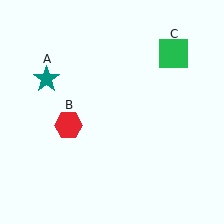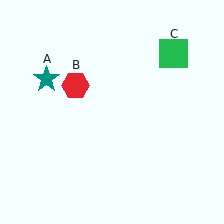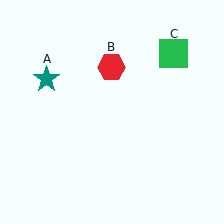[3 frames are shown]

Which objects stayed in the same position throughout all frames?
Teal star (object A) and green square (object C) remained stationary.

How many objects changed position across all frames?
1 object changed position: red hexagon (object B).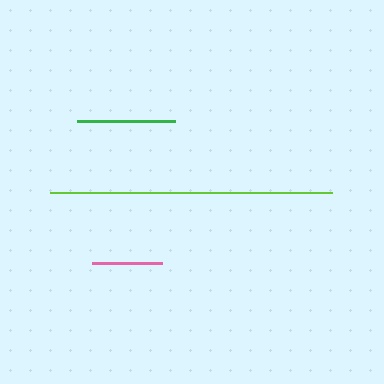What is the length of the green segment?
The green segment is approximately 99 pixels long.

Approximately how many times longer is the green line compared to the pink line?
The green line is approximately 1.4 times the length of the pink line.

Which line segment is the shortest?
The pink line is the shortest at approximately 70 pixels.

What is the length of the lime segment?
The lime segment is approximately 282 pixels long.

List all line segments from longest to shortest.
From longest to shortest: lime, green, pink.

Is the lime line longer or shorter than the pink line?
The lime line is longer than the pink line.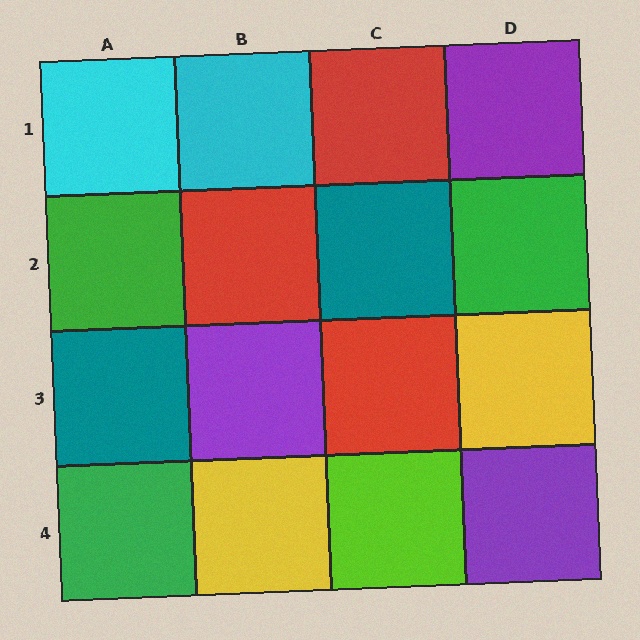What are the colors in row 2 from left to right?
Green, red, teal, green.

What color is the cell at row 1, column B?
Cyan.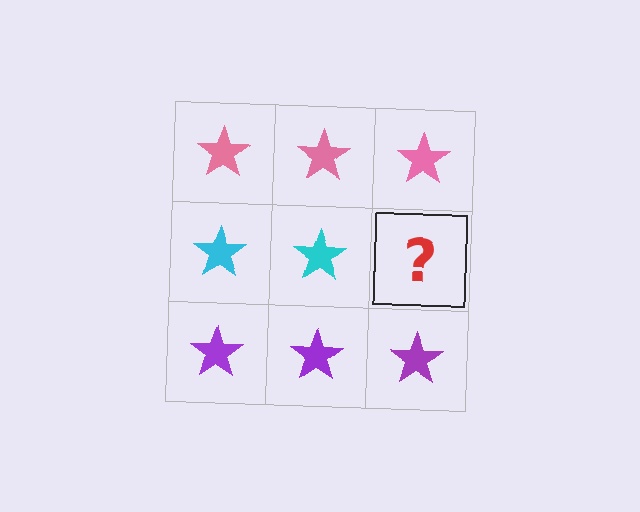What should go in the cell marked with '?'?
The missing cell should contain a cyan star.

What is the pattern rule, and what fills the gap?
The rule is that each row has a consistent color. The gap should be filled with a cyan star.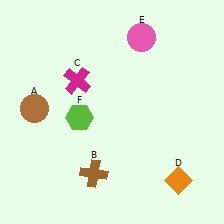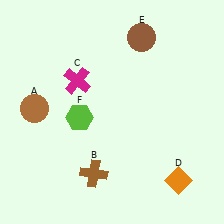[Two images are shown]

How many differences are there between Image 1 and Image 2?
There is 1 difference between the two images.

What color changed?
The circle (E) changed from pink in Image 1 to brown in Image 2.